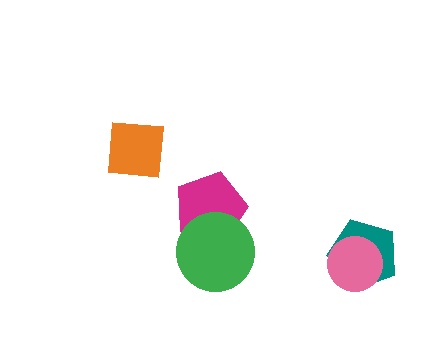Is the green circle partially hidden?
No, no other shape covers it.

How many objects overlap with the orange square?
0 objects overlap with the orange square.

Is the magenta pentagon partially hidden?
Yes, it is partially covered by another shape.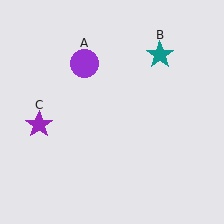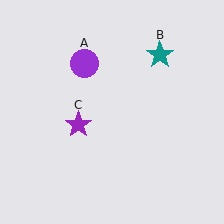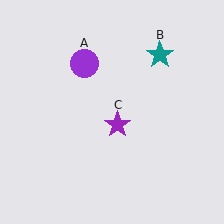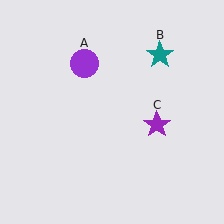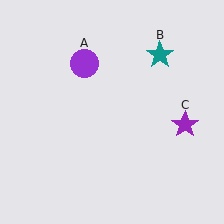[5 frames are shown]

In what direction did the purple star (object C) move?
The purple star (object C) moved right.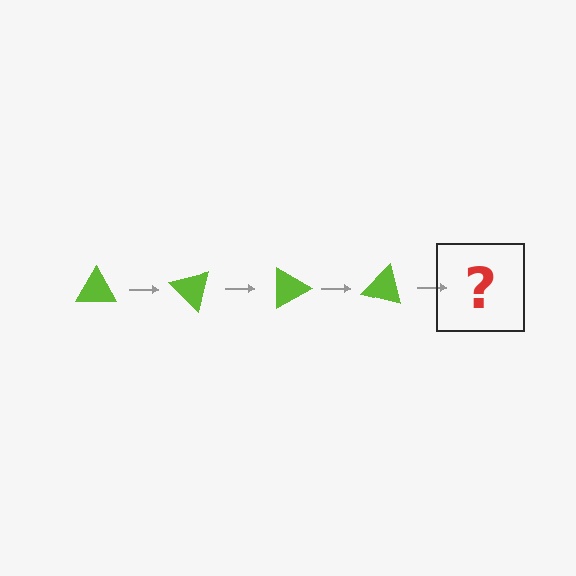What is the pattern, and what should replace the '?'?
The pattern is that the triangle rotates 45 degrees each step. The '?' should be a lime triangle rotated 180 degrees.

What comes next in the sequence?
The next element should be a lime triangle rotated 180 degrees.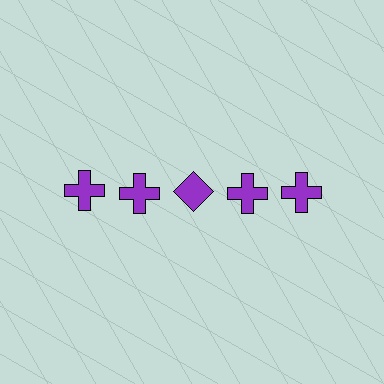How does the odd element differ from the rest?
It has a different shape: diamond instead of cross.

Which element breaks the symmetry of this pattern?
The purple diamond in the top row, center column breaks the symmetry. All other shapes are purple crosses.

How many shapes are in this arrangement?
There are 5 shapes arranged in a grid pattern.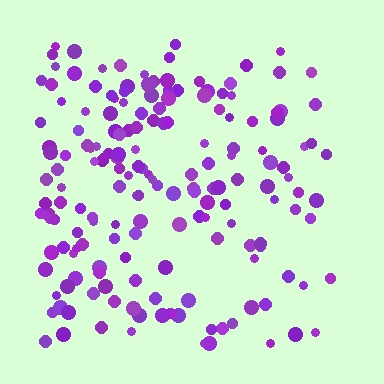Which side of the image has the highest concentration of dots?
The left.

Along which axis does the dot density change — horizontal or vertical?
Horizontal.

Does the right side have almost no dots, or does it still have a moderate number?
Still a moderate number, just noticeably fewer than the left.